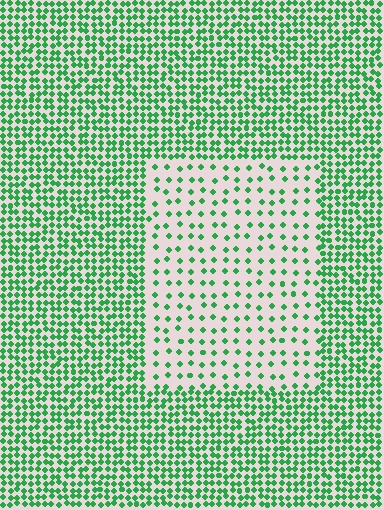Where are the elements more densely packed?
The elements are more densely packed outside the rectangle boundary.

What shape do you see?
I see a rectangle.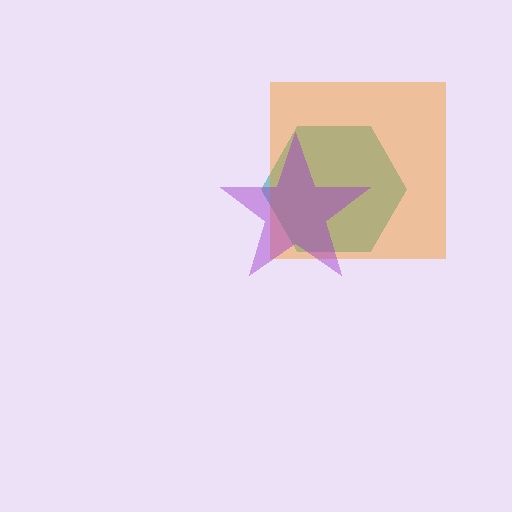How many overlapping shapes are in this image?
There are 3 overlapping shapes in the image.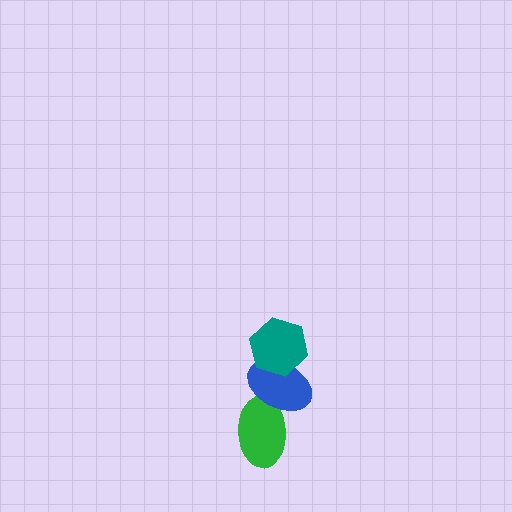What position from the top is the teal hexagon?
The teal hexagon is 1st from the top.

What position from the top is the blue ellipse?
The blue ellipse is 2nd from the top.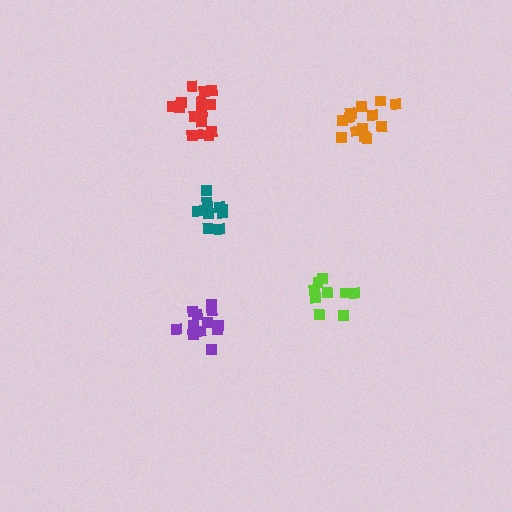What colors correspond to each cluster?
The clusters are colored: purple, orange, teal, lime, red.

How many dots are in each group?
Group 1: 13 dots, Group 2: 14 dots, Group 3: 9 dots, Group 4: 9 dots, Group 5: 15 dots (60 total).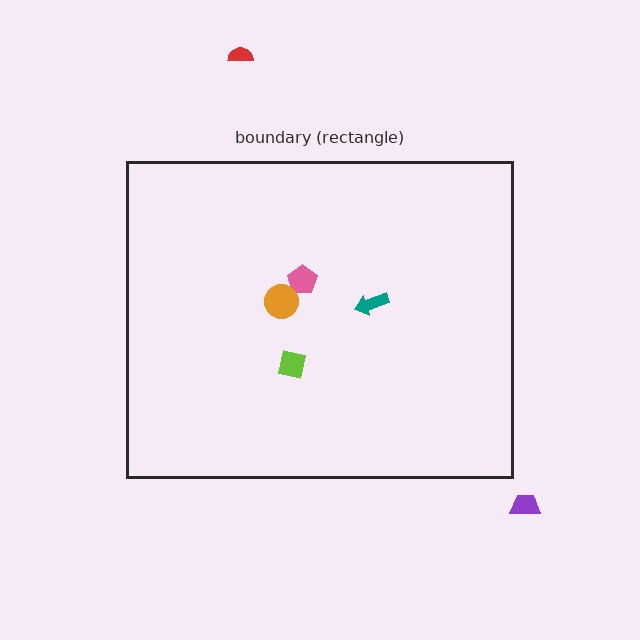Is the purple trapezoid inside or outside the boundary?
Outside.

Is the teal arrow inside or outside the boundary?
Inside.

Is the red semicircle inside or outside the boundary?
Outside.